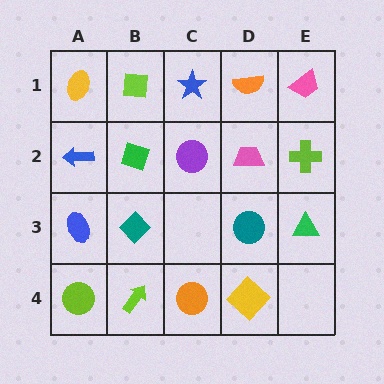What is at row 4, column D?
A yellow diamond.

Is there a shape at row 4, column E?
No, that cell is empty.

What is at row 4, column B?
A lime arrow.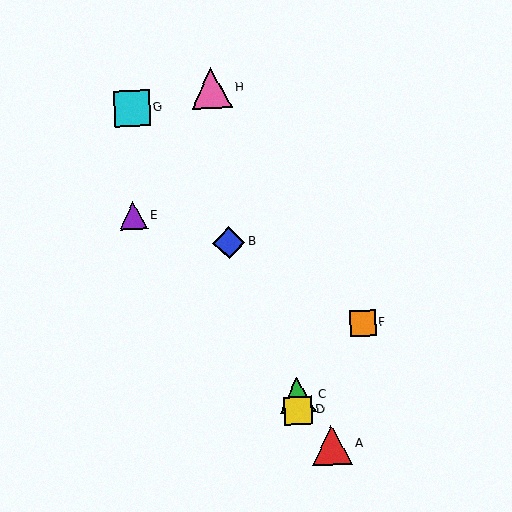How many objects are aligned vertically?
2 objects (C, D) are aligned vertically.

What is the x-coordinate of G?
Object G is at x≈132.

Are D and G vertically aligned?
No, D is at x≈298 and G is at x≈132.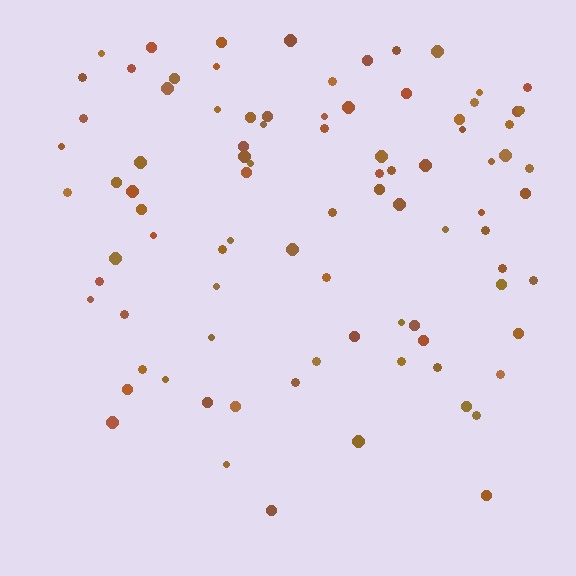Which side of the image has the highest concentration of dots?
The top.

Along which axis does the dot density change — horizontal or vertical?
Vertical.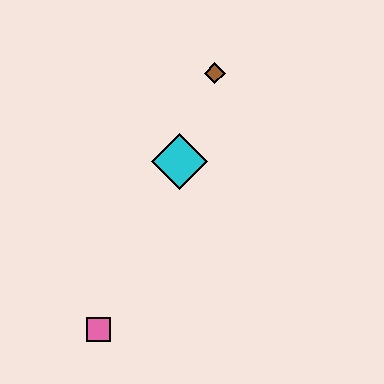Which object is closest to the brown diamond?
The cyan diamond is closest to the brown diamond.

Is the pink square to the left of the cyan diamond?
Yes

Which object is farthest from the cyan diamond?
The pink square is farthest from the cyan diamond.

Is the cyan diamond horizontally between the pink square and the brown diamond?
Yes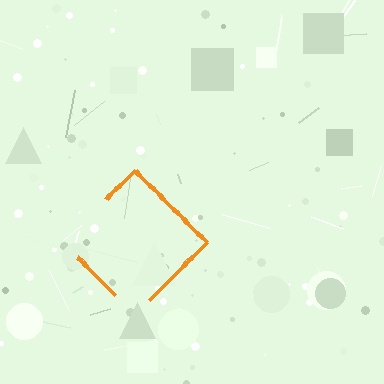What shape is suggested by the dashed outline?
The dashed outline suggests a diamond.